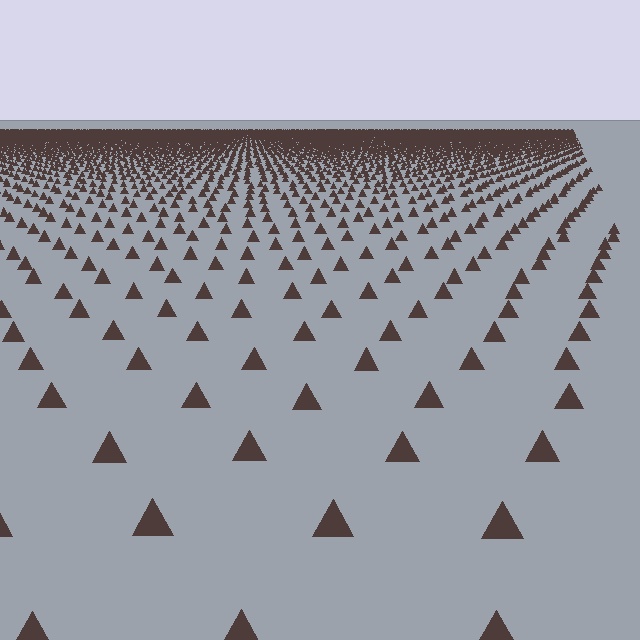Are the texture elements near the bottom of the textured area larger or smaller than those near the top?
Larger. Near the bottom, elements are closer to the viewer and appear at a bigger on-screen size.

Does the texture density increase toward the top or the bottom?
Density increases toward the top.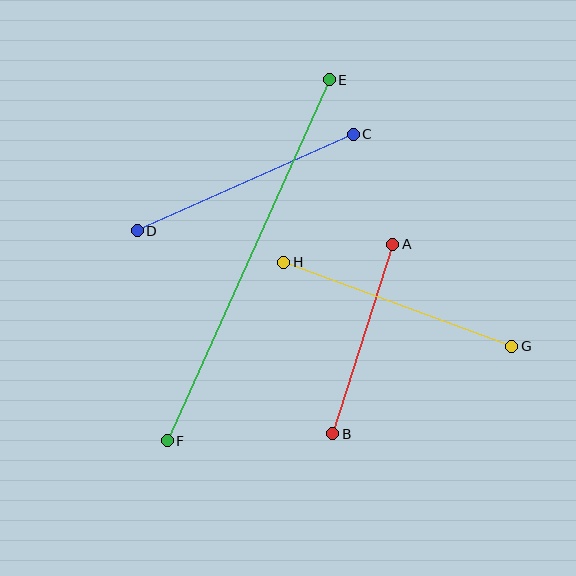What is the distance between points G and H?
The distance is approximately 243 pixels.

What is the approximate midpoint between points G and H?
The midpoint is at approximately (398, 304) pixels.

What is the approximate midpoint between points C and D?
The midpoint is at approximately (245, 182) pixels.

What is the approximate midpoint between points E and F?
The midpoint is at approximately (248, 260) pixels.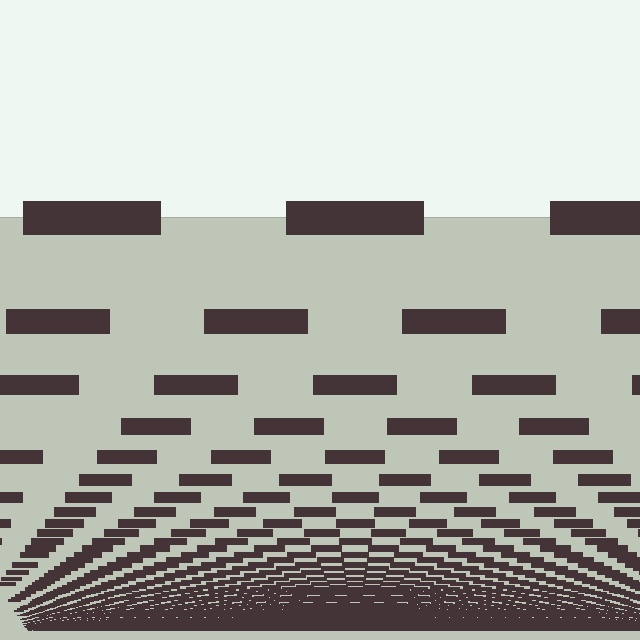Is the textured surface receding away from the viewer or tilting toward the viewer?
The surface appears to tilt toward the viewer. Texture elements get larger and sparser toward the top.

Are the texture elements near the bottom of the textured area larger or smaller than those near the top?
Smaller. The gradient is inverted — elements near the bottom are smaller and denser.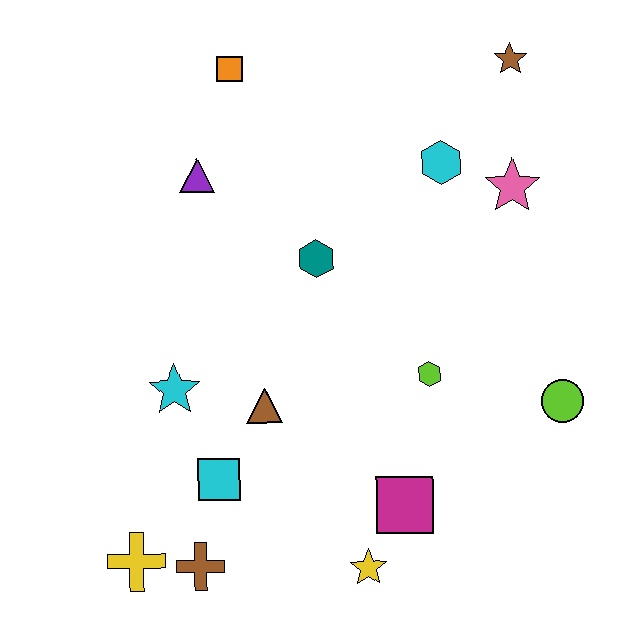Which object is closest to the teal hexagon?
The purple triangle is closest to the teal hexagon.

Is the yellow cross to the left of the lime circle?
Yes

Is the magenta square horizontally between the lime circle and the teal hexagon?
Yes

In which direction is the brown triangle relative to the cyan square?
The brown triangle is above the cyan square.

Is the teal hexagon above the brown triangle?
Yes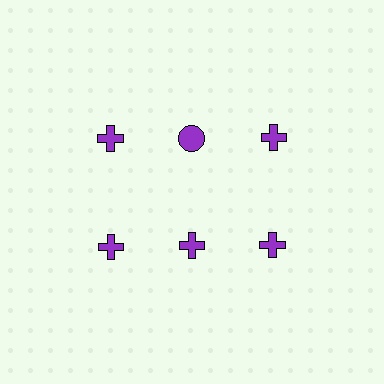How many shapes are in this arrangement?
There are 6 shapes arranged in a grid pattern.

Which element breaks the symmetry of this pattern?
The purple circle in the top row, second from left column breaks the symmetry. All other shapes are purple crosses.